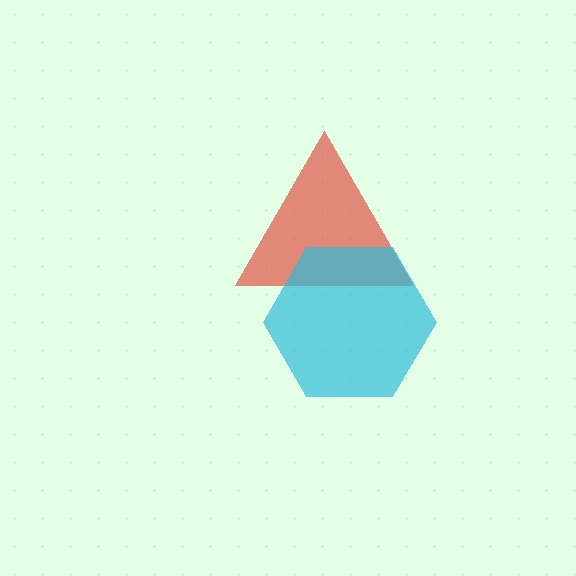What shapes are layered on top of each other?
The layered shapes are: a red triangle, a cyan hexagon.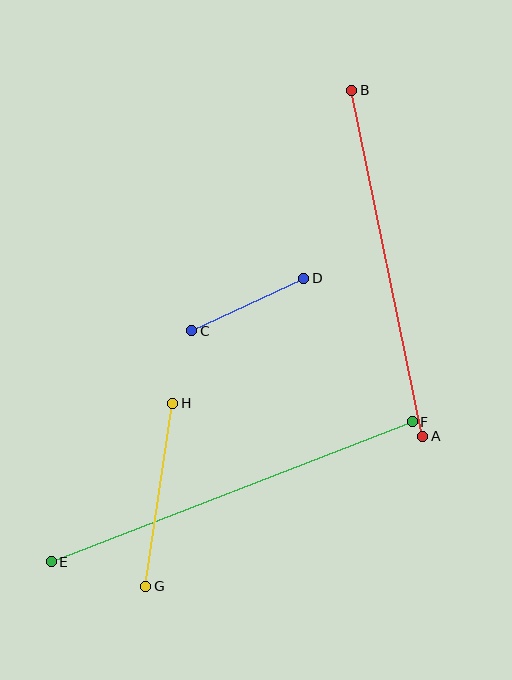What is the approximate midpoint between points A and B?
The midpoint is at approximately (387, 263) pixels.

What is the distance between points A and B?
The distance is approximately 353 pixels.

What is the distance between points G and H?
The distance is approximately 185 pixels.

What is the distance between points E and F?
The distance is approximately 387 pixels.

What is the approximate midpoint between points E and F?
The midpoint is at approximately (232, 492) pixels.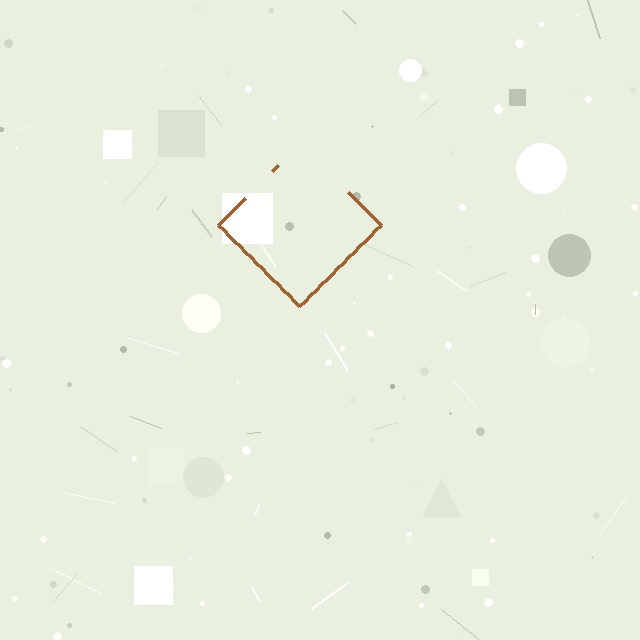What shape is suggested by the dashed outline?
The dashed outline suggests a diamond.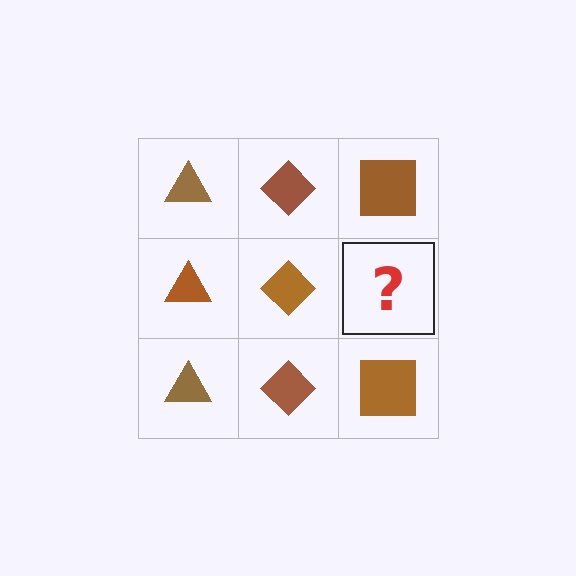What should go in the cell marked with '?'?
The missing cell should contain a brown square.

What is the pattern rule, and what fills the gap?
The rule is that each column has a consistent shape. The gap should be filled with a brown square.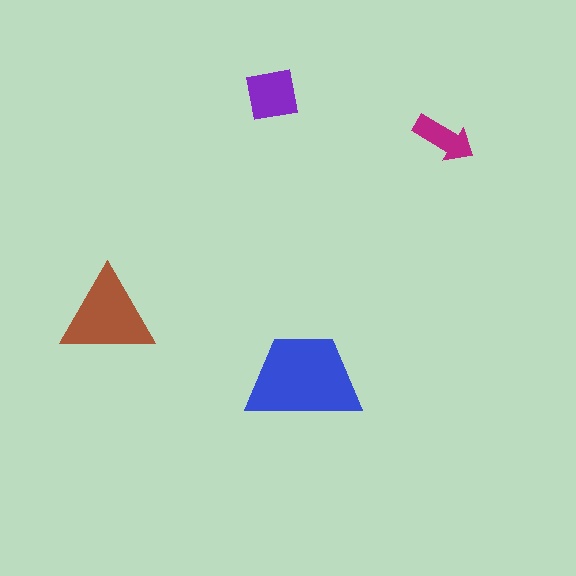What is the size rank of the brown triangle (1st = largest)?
2nd.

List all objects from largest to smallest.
The blue trapezoid, the brown triangle, the purple square, the magenta arrow.